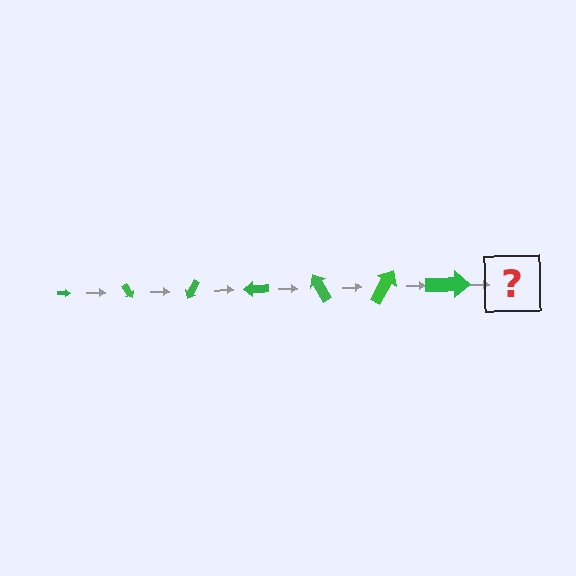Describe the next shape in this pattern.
It should be an arrow, larger than the previous one and rotated 420 degrees from the start.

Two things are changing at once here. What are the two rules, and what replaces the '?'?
The two rules are that the arrow grows larger each step and it rotates 60 degrees each step. The '?' should be an arrow, larger than the previous one and rotated 420 degrees from the start.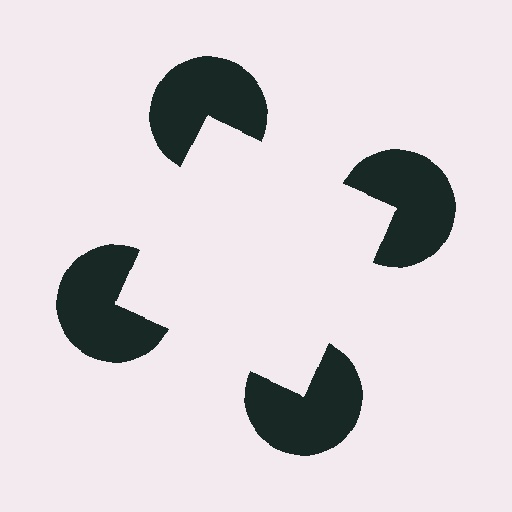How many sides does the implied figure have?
4 sides.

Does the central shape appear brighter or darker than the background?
It typically appears slightly brighter than the background, even though no actual brightness change is drawn.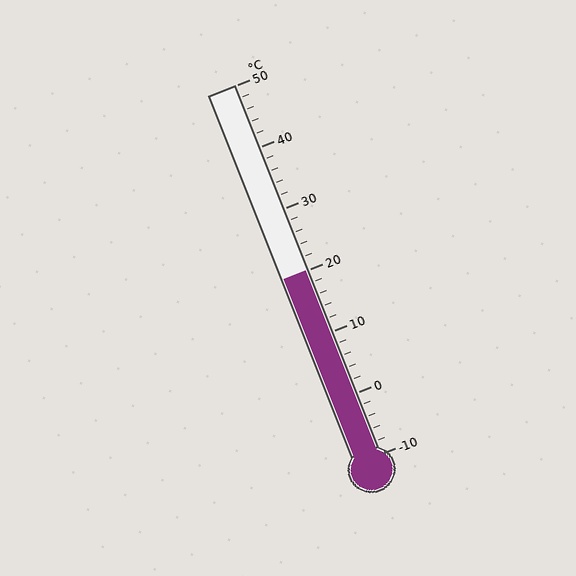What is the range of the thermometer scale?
The thermometer scale ranges from -10°C to 50°C.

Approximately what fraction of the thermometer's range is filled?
The thermometer is filled to approximately 50% of its range.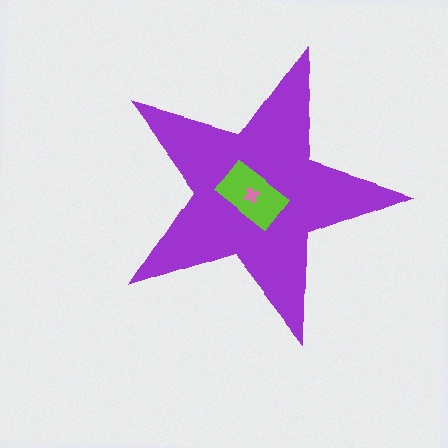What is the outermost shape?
The purple star.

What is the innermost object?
The pink cross.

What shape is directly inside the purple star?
The lime rectangle.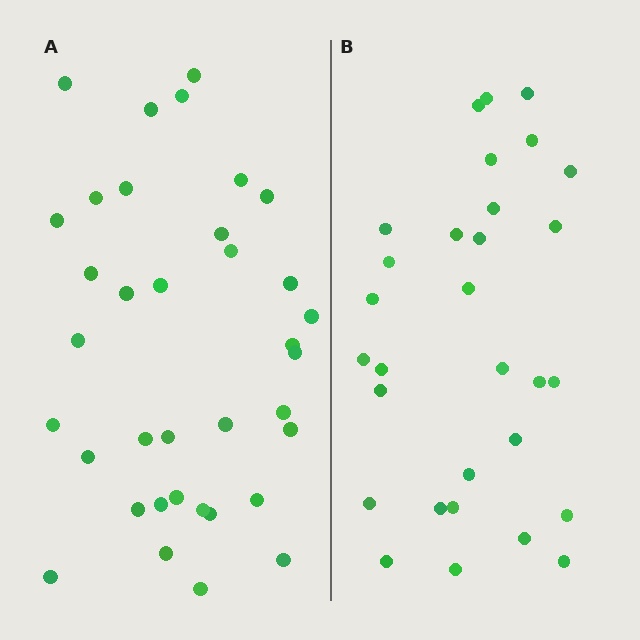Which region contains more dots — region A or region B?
Region A (the left region) has more dots.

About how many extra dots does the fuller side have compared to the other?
Region A has about 6 more dots than region B.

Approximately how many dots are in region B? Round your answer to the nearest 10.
About 30 dots.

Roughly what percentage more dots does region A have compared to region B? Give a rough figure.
About 20% more.